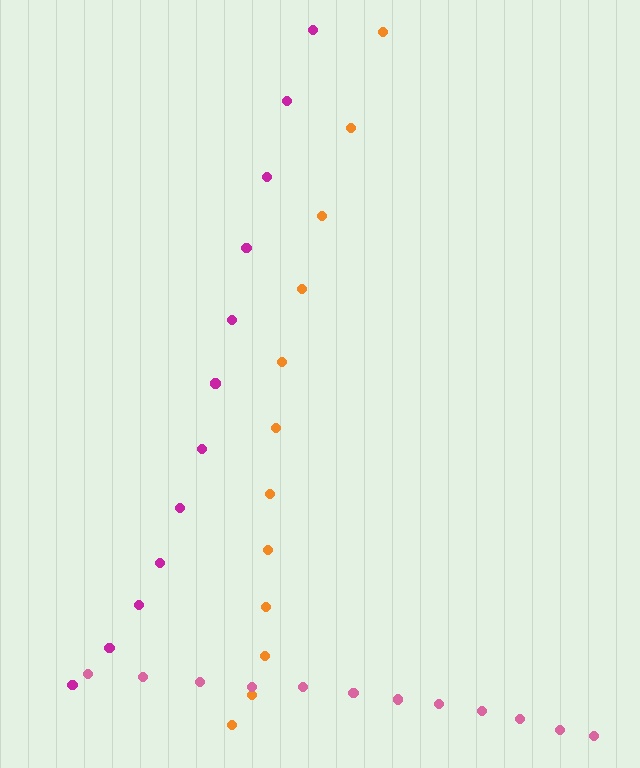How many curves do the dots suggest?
There are 3 distinct paths.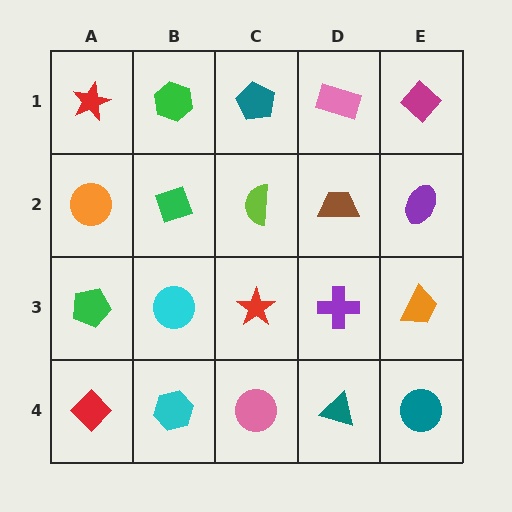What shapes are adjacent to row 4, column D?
A purple cross (row 3, column D), a pink circle (row 4, column C), a teal circle (row 4, column E).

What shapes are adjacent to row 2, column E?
A magenta diamond (row 1, column E), an orange trapezoid (row 3, column E), a brown trapezoid (row 2, column D).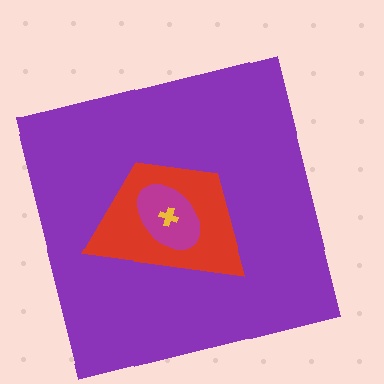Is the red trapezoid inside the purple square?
Yes.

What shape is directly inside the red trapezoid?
The magenta ellipse.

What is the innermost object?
The yellow cross.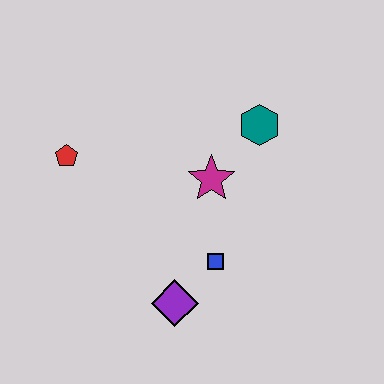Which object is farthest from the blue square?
The red pentagon is farthest from the blue square.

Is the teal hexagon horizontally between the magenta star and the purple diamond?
No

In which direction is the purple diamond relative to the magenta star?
The purple diamond is below the magenta star.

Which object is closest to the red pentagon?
The magenta star is closest to the red pentagon.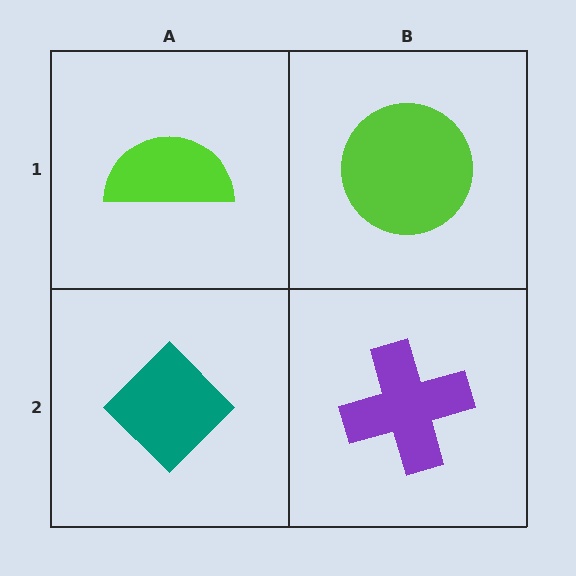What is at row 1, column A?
A lime semicircle.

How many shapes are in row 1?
2 shapes.